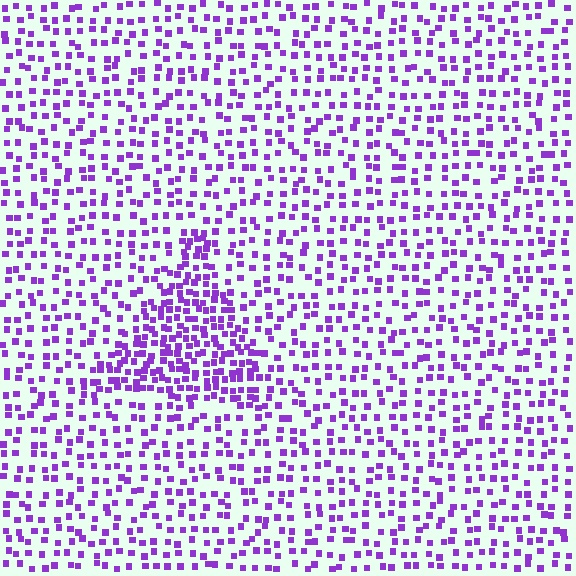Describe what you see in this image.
The image contains small purple elements arranged at two different densities. A triangle-shaped region is visible where the elements are more densely packed than the surrounding area.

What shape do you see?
I see a triangle.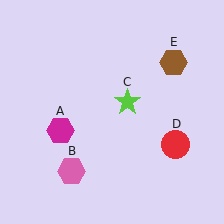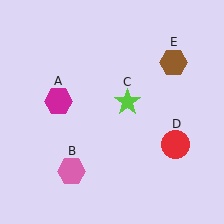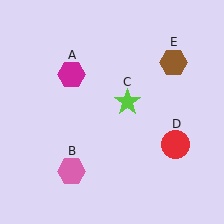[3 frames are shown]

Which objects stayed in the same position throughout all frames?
Pink hexagon (object B) and lime star (object C) and red circle (object D) and brown hexagon (object E) remained stationary.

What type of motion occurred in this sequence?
The magenta hexagon (object A) rotated clockwise around the center of the scene.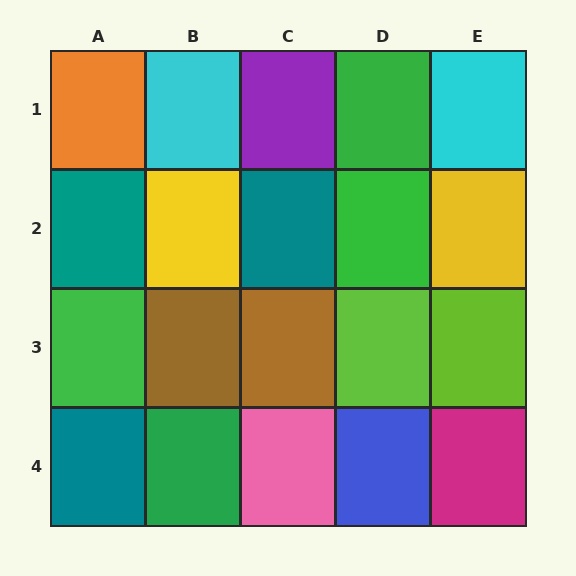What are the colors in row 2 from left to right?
Teal, yellow, teal, green, yellow.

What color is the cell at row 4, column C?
Pink.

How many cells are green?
4 cells are green.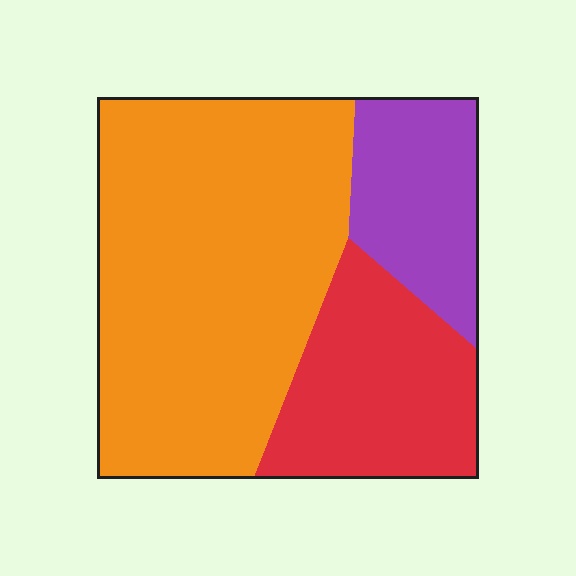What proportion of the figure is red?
Red takes up between a sixth and a third of the figure.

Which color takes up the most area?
Orange, at roughly 60%.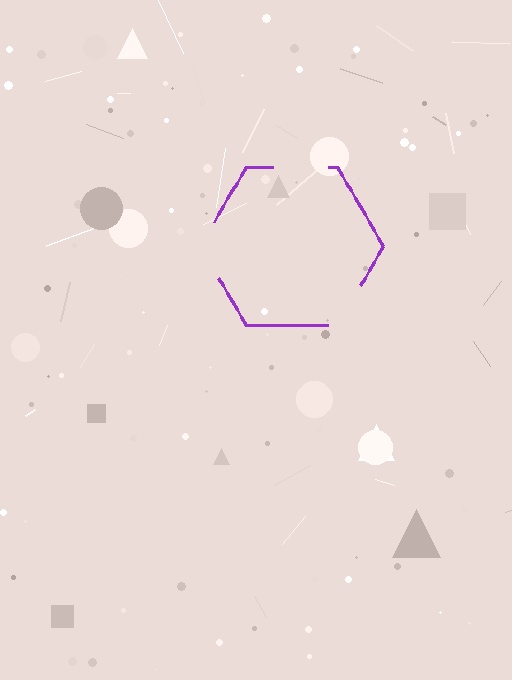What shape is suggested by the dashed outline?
The dashed outline suggests a hexagon.